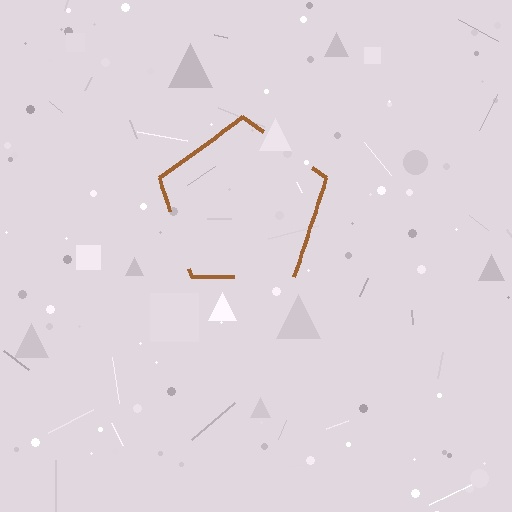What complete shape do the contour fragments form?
The contour fragments form a pentagon.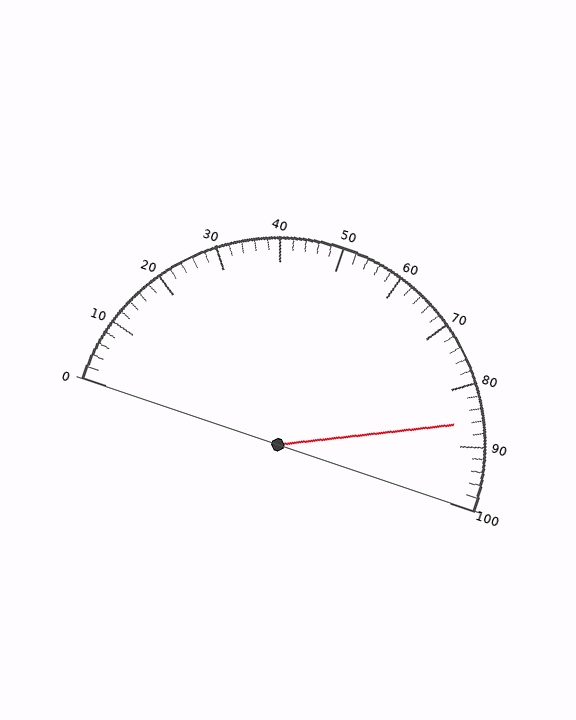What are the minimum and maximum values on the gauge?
The gauge ranges from 0 to 100.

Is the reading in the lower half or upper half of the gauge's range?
The reading is in the upper half of the range (0 to 100).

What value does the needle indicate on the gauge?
The needle indicates approximately 86.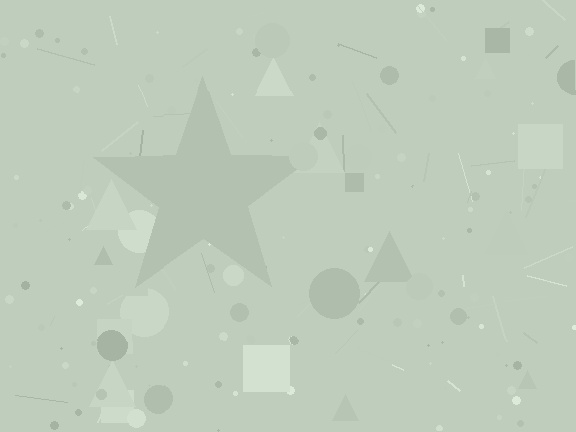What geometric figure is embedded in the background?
A star is embedded in the background.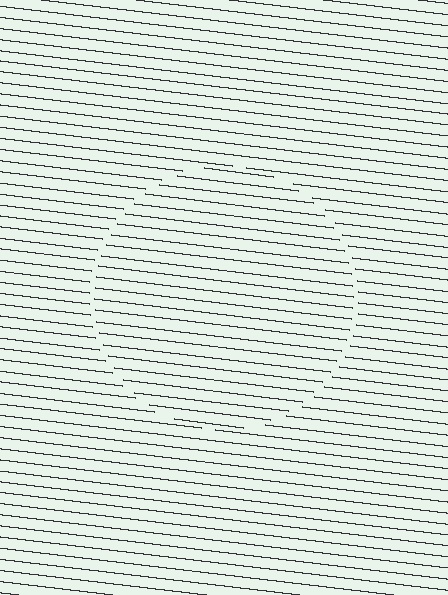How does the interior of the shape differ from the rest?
The interior of the shape contains the same grating, shifted by half a period — the contour is defined by the phase discontinuity where line-ends from the inner and outer gratings abut.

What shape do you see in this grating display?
An illusory circle. The interior of the shape contains the same grating, shifted by half a period — the contour is defined by the phase discontinuity where line-ends from the inner and outer gratings abut.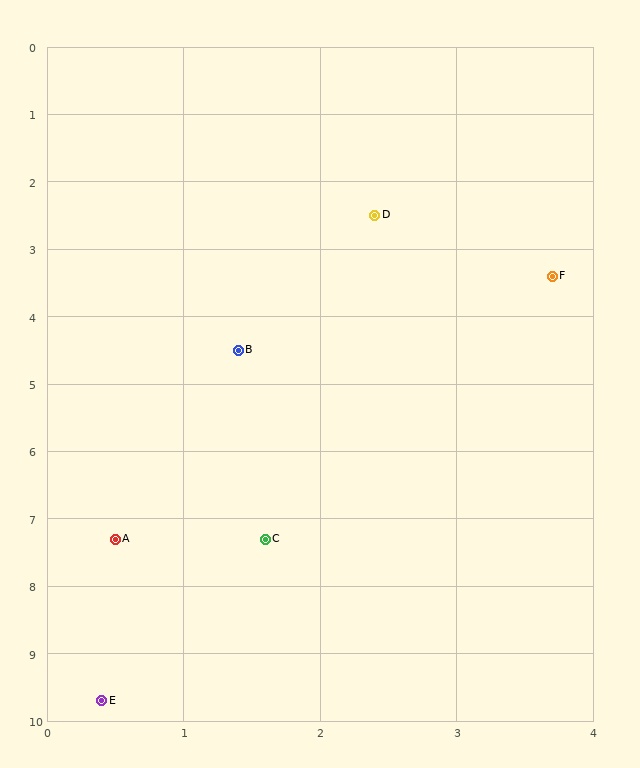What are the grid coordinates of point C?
Point C is at approximately (1.6, 7.3).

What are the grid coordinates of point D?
Point D is at approximately (2.4, 2.5).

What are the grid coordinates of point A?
Point A is at approximately (0.5, 7.3).